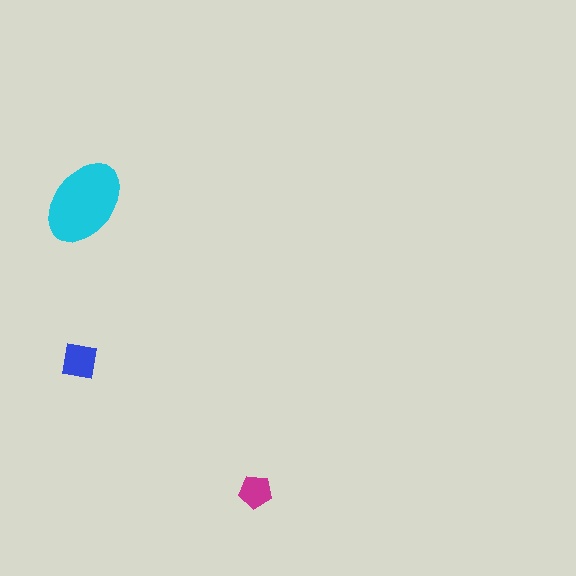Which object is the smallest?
The magenta pentagon.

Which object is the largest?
The cyan ellipse.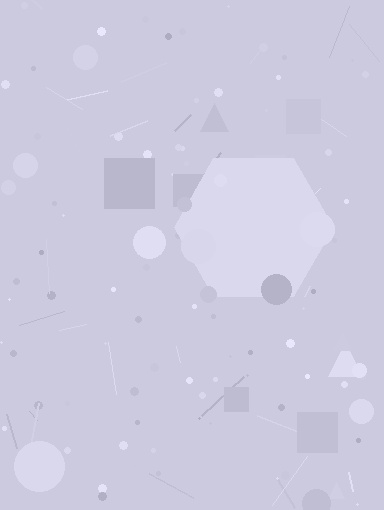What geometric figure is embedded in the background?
A hexagon is embedded in the background.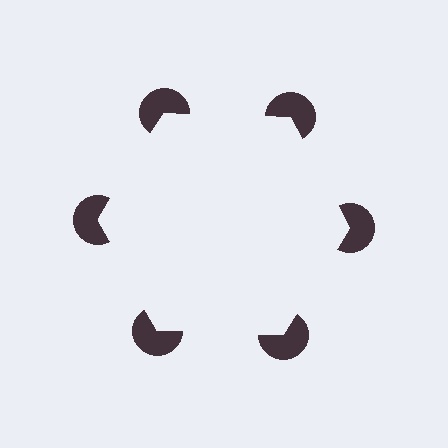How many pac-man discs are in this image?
There are 6 — one at each vertex of the illusory hexagon.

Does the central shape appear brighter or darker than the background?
It typically appears slightly brighter than the background, even though no actual brightness change is drawn.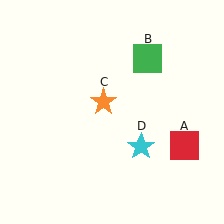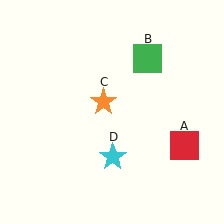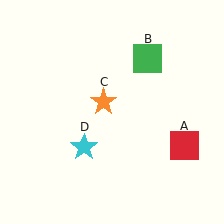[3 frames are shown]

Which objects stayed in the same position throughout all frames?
Red square (object A) and green square (object B) and orange star (object C) remained stationary.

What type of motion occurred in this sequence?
The cyan star (object D) rotated clockwise around the center of the scene.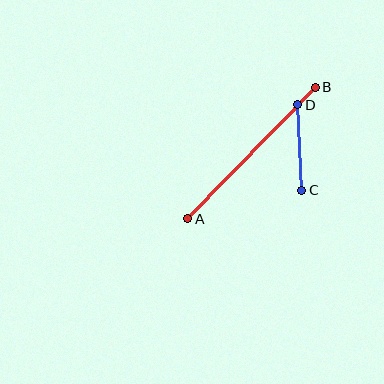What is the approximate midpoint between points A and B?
The midpoint is at approximately (252, 153) pixels.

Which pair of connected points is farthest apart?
Points A and B are farthest apart.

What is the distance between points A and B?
The distance is approximately 183 pixels.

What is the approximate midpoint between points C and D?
The midpoint is at approximately (300, 147) pixels.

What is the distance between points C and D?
The distance is approximately 86 pixels.